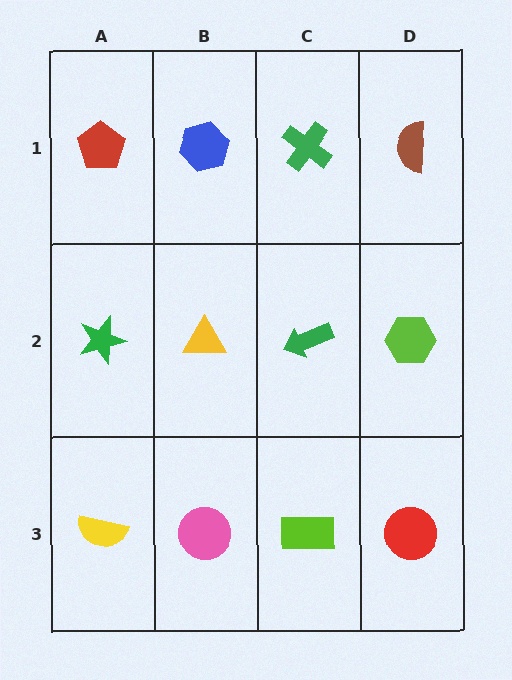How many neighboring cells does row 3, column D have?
2.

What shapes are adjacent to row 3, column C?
A green arrow (row 2, column C), a pink circle (row 3, column B), a red circle (row 3, column D).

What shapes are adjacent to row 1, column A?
A green star (row 2, column A), a blue hexagon (row 1, column B).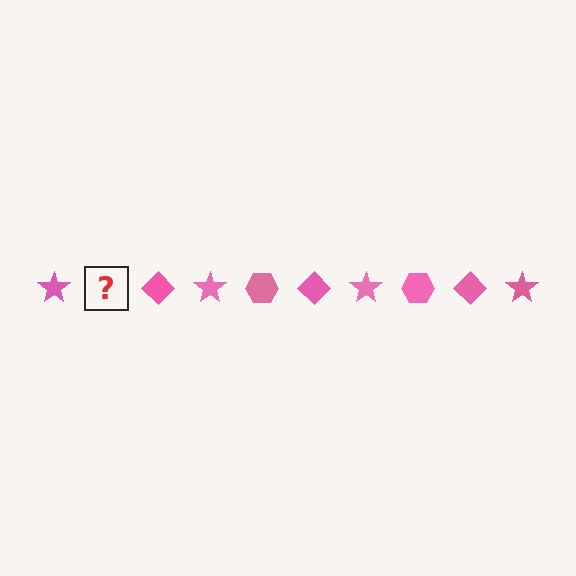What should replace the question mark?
The question mark should be replaced with a pink hexagon.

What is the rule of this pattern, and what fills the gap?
The rule is that the pattern cycles through star, hexagon, diamond shapes in pink. The gap should be filled with a pink hexagon.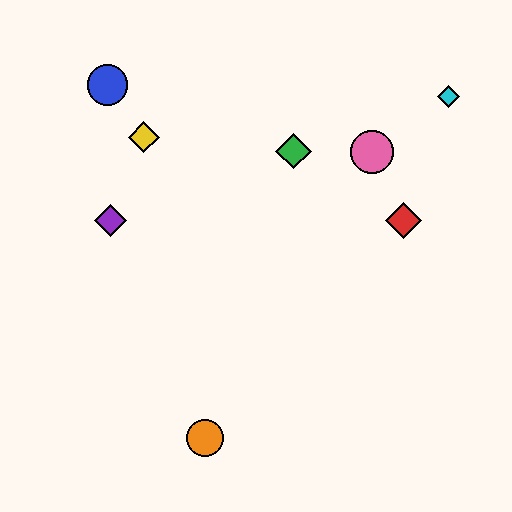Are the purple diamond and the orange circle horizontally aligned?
No, the purple diamond is at y≈221 and the orange circle is at y≈438.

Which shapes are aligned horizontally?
The red diamond, the purple diamond are aligned horizontally.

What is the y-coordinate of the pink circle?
The pink circle is at y≈152.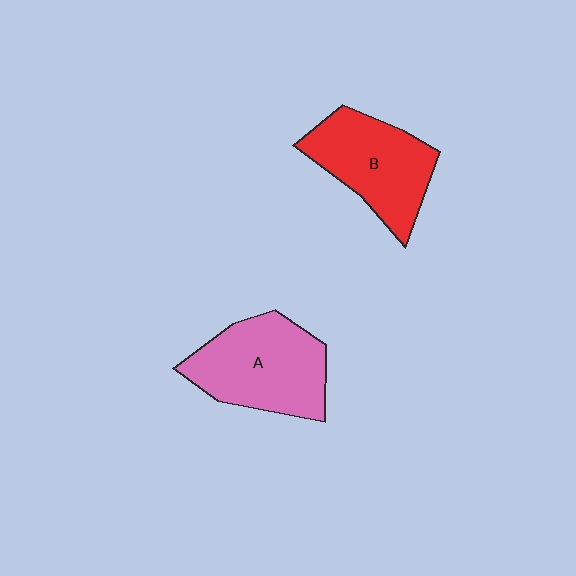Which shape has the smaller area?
Shape B (red).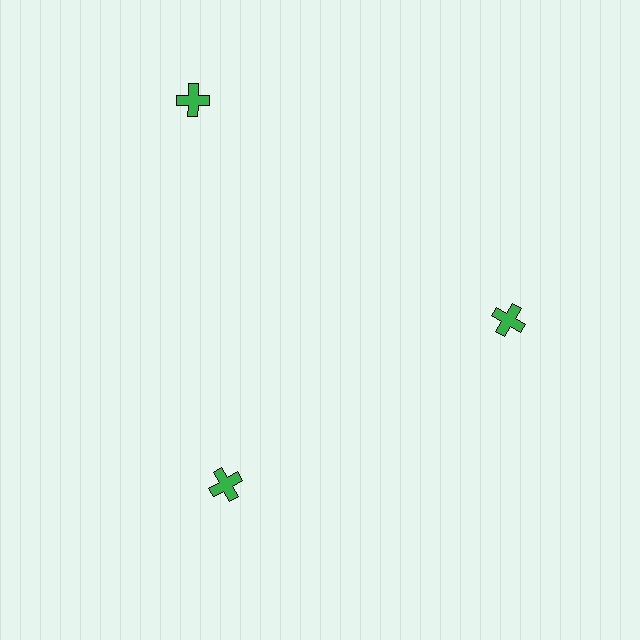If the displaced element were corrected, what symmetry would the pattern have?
It would have 3-fold rotational symmetry — the pattern would map onto itself every 120 degrees.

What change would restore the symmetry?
The symmetry would be restored by moving it inward, back onto the ring so that all 3 crosses sit at equal angles and equal distance from the center.